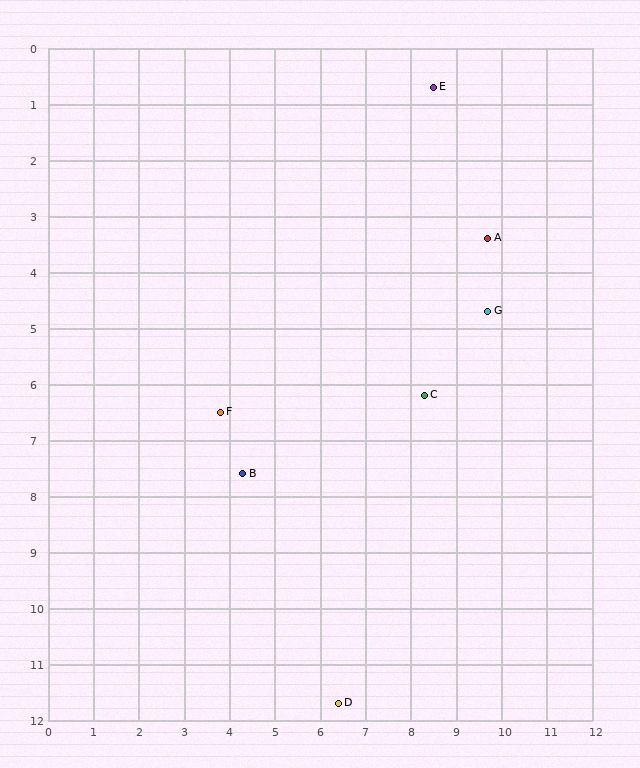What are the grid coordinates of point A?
Point A is at approximately (9.7, 3.4).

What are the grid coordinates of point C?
Point C is at approximately (8.3, 6.2).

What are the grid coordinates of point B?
Point B is at approximately (4.3, 7.6).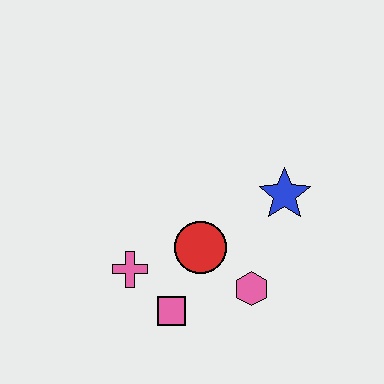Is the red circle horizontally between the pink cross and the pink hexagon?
Yes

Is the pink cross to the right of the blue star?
No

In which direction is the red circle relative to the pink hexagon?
The red circle is to the left of the pink hexagon.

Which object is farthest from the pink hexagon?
The pink cross is farthest from the pink hexagon.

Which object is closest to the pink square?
The pink cross is closest to the pink square.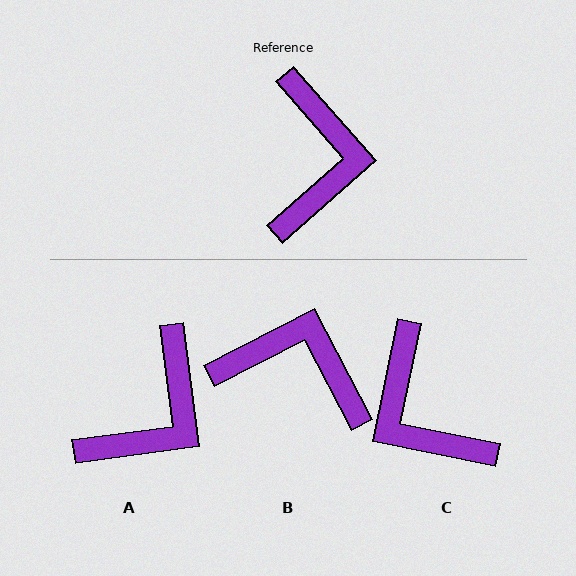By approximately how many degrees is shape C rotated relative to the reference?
Approximately 143 degrees clockwise.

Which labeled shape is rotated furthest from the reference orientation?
C, about 143 degrees away.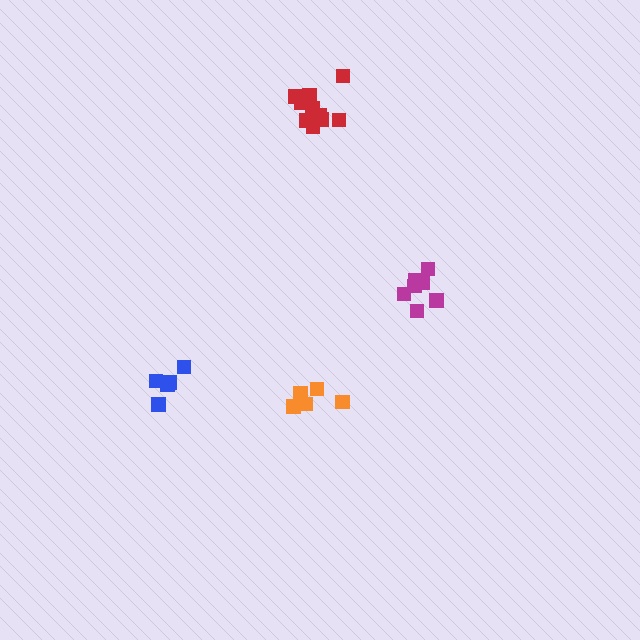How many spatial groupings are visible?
There are 4 spatial groupings.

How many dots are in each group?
Group 1: 7 dots, Group 2: 5 dots, Group 3: 11 dots, Group 4: 5 dots (28 total).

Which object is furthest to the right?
The magenta cluster is rightmost.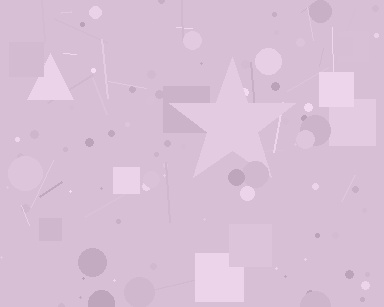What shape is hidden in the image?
A star is hidden in the image.